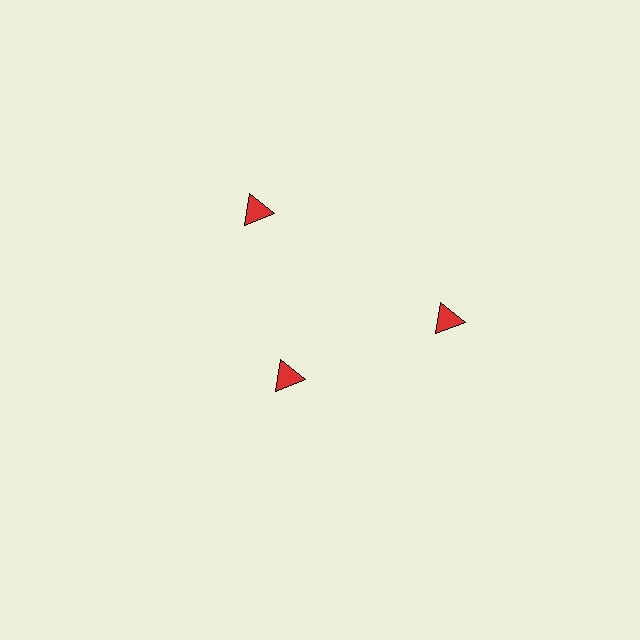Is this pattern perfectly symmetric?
No. The 3 red triangles are arranged in a ring, but one element near the 7 o'clock position is pulled inward toward the center, breaking the 3-fold rotational symmetry.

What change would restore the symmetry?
The symmetry would be restored by moving it outward, back onto the ring so that all 3 triangles sit at equal angles and equal distance from the center.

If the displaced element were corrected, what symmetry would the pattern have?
It would have 3-fold rotational symmetry — the pattern would map onto itself every 120 degrees.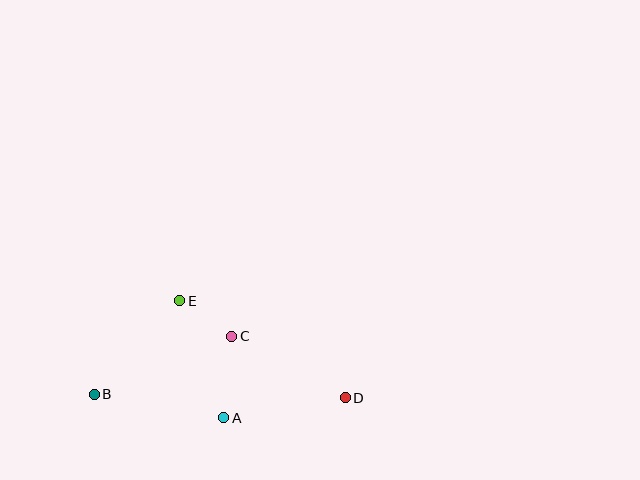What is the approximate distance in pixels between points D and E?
The distance between D and E is approximately 192 pixels.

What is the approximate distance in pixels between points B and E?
The distance between B and E is approximately 127 pixels.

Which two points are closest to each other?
Points C and E are closest to each other.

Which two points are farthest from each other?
Points B and D are farthest from each other.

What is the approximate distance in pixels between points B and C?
The distance between B and C is approximately 150 pixels.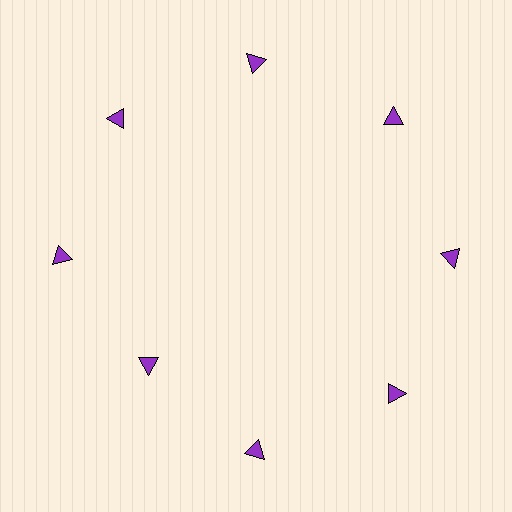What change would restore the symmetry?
The symmetry would be restored by moving it outward, back onto the ring so that all 8 triangles sit at equal angles and equal distance from the center.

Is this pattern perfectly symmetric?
No. The 8 purple triangles are arranged in a ring, but one element near the 8 o'clock position is pulled inward toward the center, breaking the 8-fold rotational symmetry.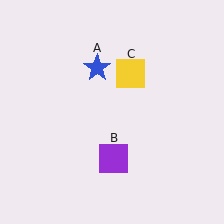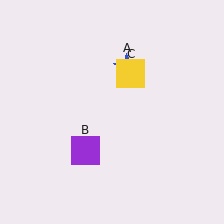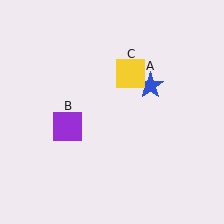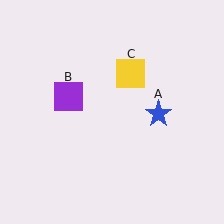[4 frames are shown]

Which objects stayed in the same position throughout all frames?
Yellow square (object C) remained stationary.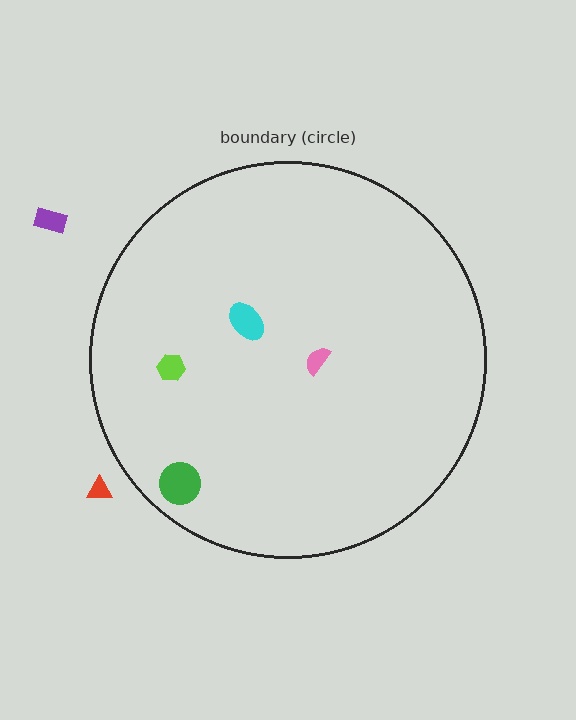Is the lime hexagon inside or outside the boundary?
Inside.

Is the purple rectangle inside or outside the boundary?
Outside.